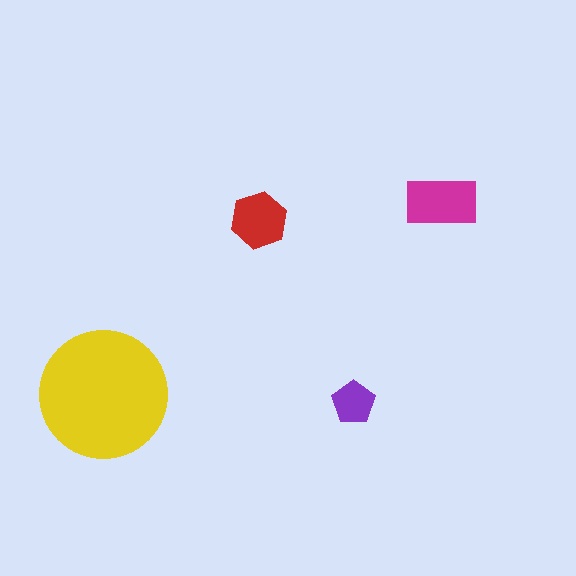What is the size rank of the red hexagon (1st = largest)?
3rd.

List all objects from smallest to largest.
The purple pentagon, the red hexagon, the magenta rectangle, the yellow circle.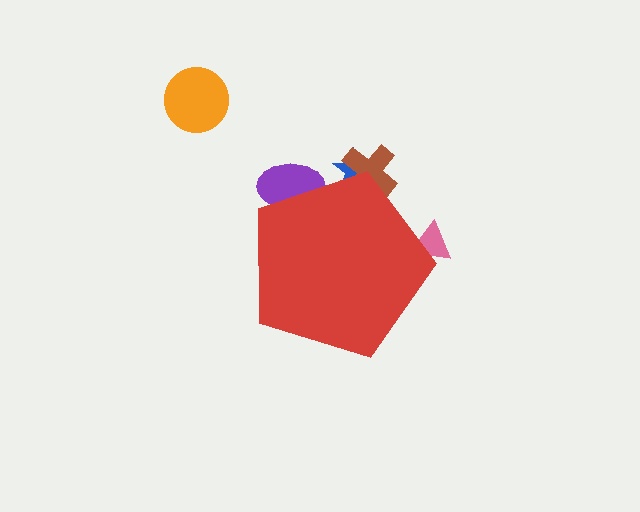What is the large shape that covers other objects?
A red pentagon.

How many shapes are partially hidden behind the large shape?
4 shapes are partially hidden.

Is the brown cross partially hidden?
Yes, the brown cross is partially hidden behind the red pentagon.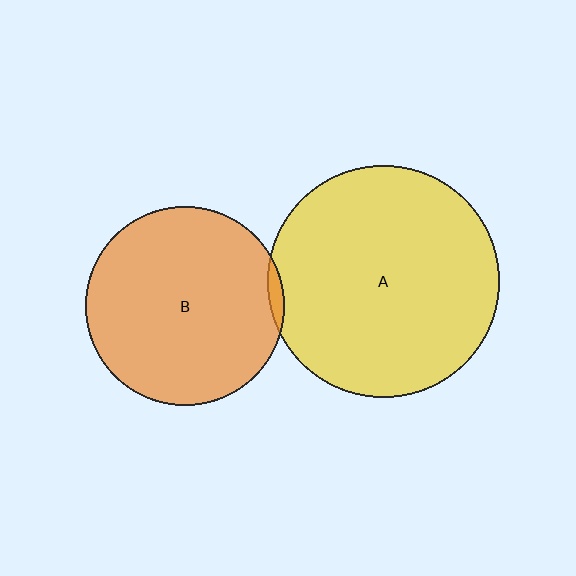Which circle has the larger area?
Circle A (yellow).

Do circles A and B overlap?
Yes.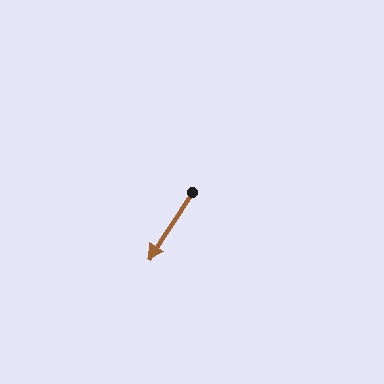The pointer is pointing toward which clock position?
Roughly 7 o'clock.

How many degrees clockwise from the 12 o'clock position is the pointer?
Approximately 213 degrees.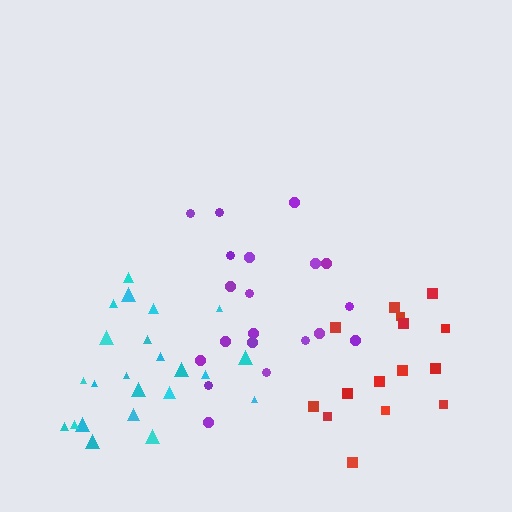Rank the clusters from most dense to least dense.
cyan, purple, red.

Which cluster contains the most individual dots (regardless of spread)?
Cyan (23).